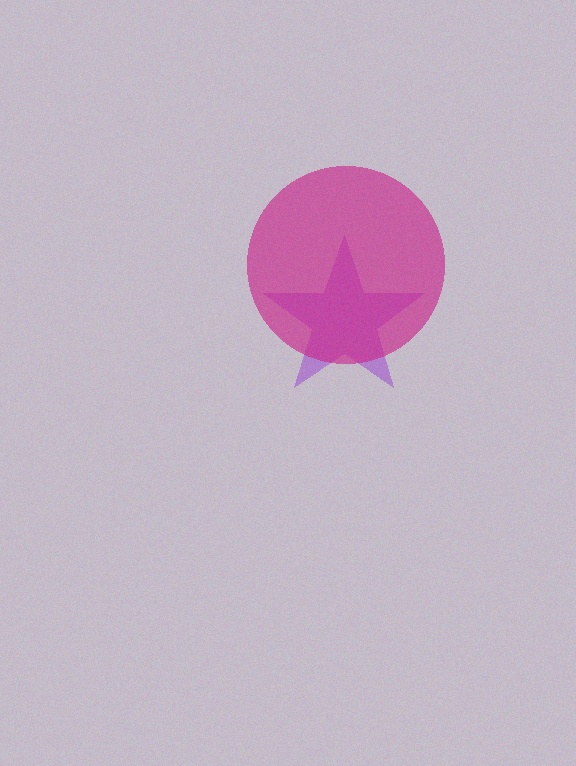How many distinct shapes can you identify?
There are 2 distinct shapes: a purple star, a magenta circle.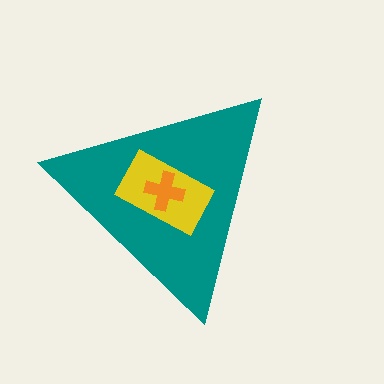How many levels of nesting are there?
3.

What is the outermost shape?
The teal triangle.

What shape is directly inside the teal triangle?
The yellow rectangle.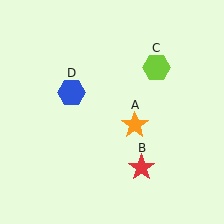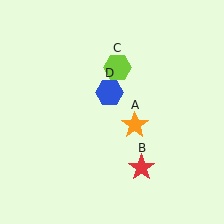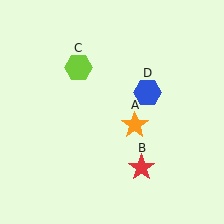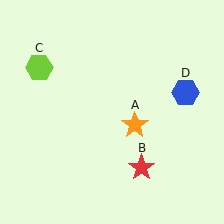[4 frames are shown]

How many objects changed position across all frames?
2 objects changed position: lime hexagon (object C), blue hexagon (object D).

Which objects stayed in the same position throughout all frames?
Orange star (object A) and red star (object B) remained stationary.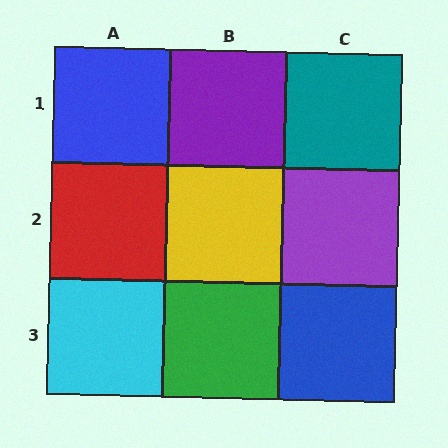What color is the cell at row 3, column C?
Blue.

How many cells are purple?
2 cells are purple.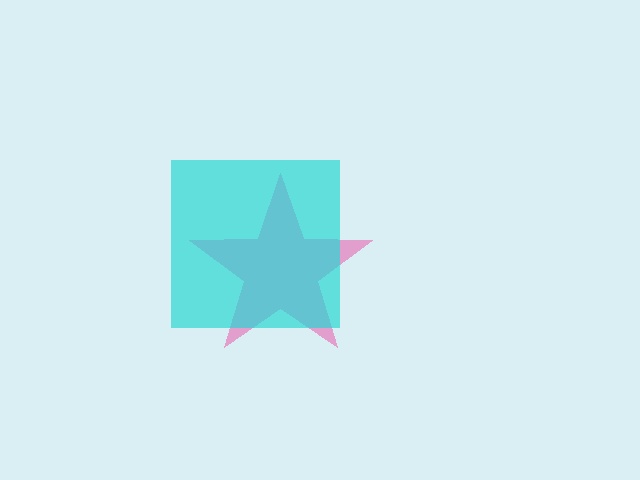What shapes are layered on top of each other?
The layered shapes are: a pink star, a cyan square.